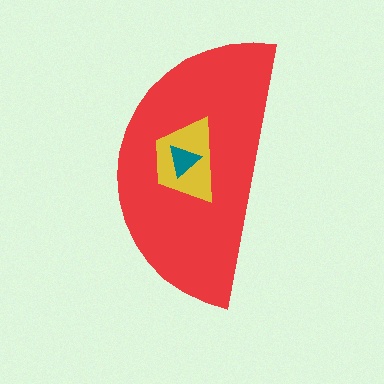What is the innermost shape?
The teal triangle.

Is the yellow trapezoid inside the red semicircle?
Yes.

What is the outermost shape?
The red semicircle.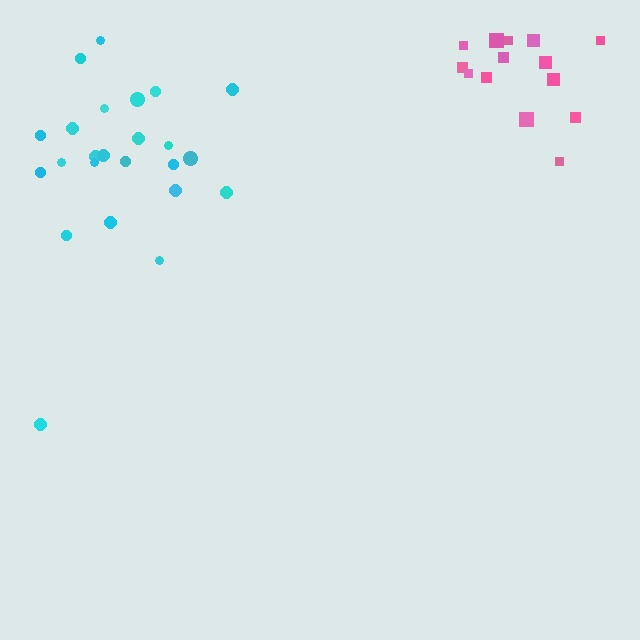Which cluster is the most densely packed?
Pink.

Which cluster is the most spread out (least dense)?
Cyan.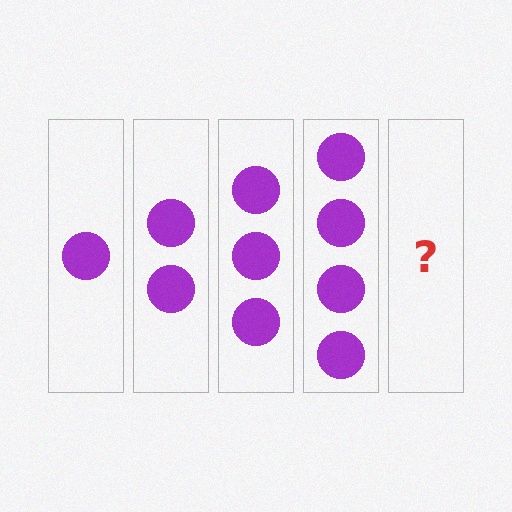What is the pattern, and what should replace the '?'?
The pattern is that each step adds one more circle. The '?' should be 5 circles.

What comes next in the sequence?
The next element should be 5 circles.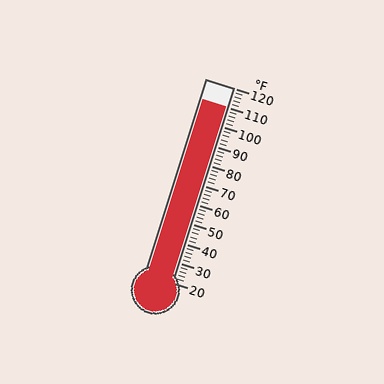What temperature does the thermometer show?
The thermometer shows approximately 110°F.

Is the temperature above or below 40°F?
The temperature is above 40°F.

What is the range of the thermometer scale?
The thermometer scale ranges from 20°F to 120°F.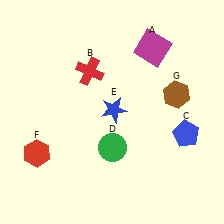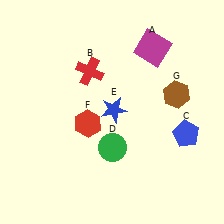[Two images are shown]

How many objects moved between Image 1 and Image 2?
1 object moved between the two images.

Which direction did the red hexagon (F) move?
The red hexagon (F) moved right.